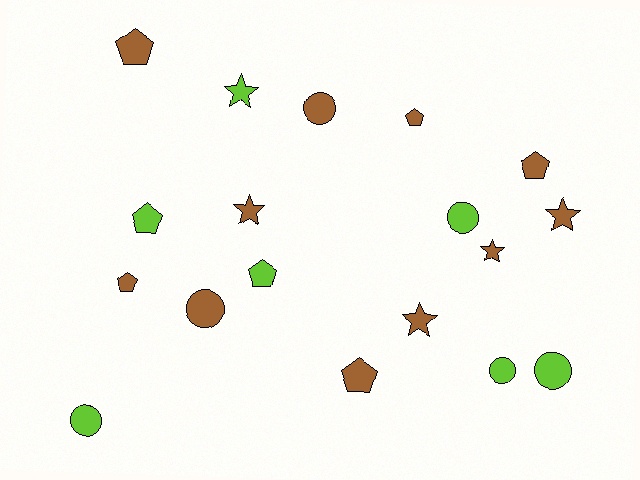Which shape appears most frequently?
Pentagon, with 7 objects.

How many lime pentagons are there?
There are 2 lime pentagons.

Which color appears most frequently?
Brown, with 11 objects.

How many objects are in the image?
There are 18 objects.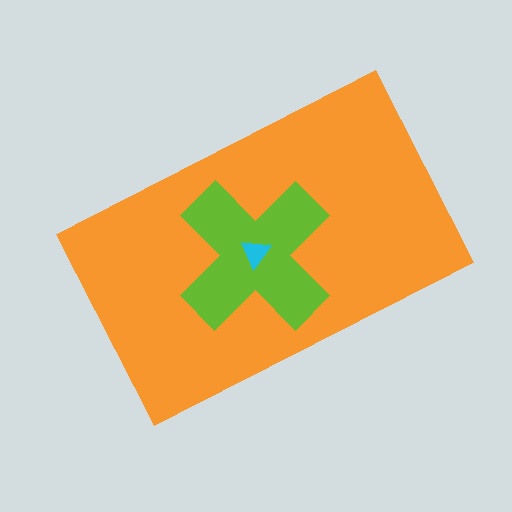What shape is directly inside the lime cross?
The cyan triangle.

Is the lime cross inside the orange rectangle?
Yes.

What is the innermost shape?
The cyan triangle.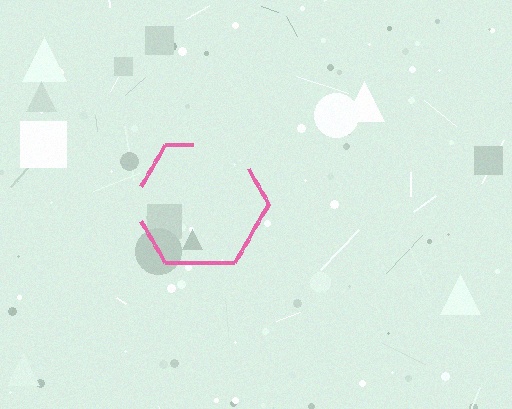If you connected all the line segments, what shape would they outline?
They would outline a hexagon.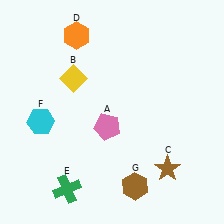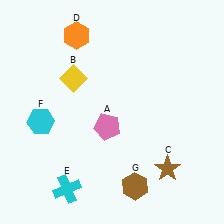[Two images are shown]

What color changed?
The cross (E) changed from green in Image 1 to cyan in Image 2.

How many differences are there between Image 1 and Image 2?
There is 1 difference between the two images.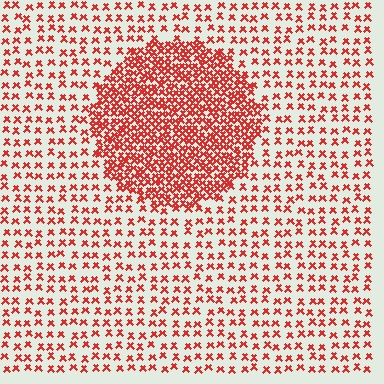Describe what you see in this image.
The image contains small red elements arranged at two different densities. A circle-shaped region is visible where the elements are more densely packed than the surrounding area.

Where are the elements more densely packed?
The elements are more densely packed inside the circle boundary.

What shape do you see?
I see a circle.